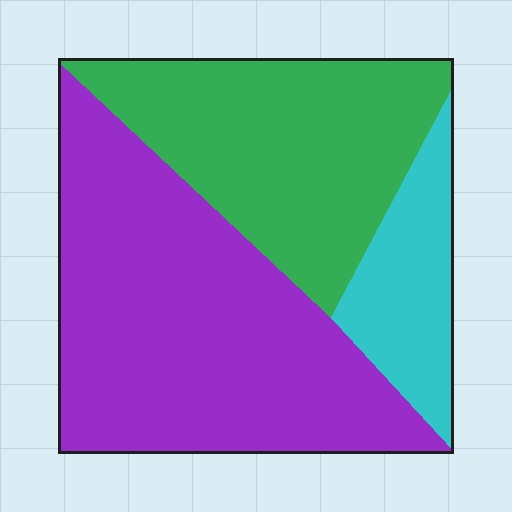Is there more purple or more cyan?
Purple.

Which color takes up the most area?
Purple, at roughly 50%.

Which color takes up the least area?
Cyan, at roughly 15%.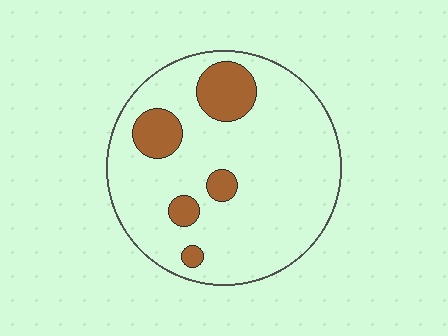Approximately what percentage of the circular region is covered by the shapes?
Approximately 15%.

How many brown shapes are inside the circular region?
5.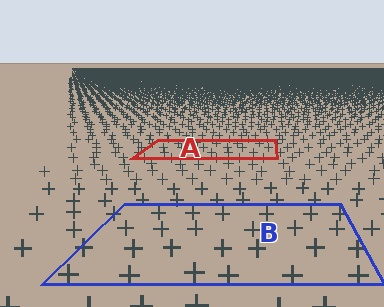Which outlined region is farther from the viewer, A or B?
Region A is farther from the viewer — the texture elements inside it appear smaller and more densely packed.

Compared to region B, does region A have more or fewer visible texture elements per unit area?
Region A has more texture elements per unit area — they are packed more densely because it is farther away.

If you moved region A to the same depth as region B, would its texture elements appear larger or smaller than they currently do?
They would appear larger. At a closer depth, the same texture elements are projected at a bigger on-screen size.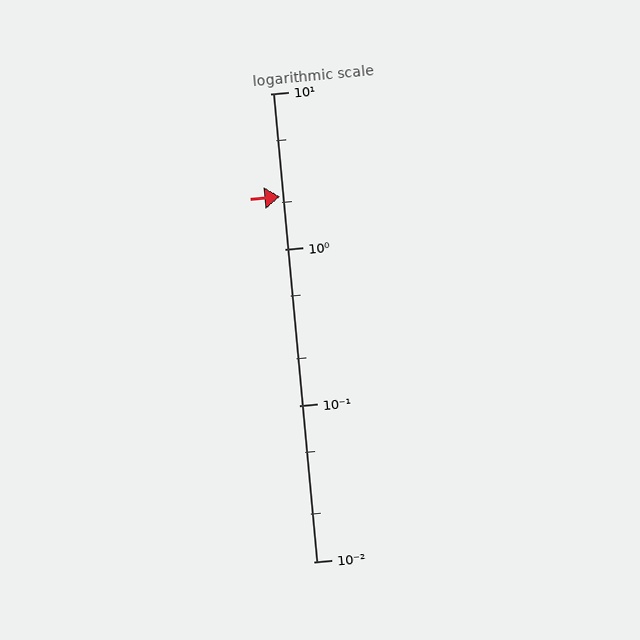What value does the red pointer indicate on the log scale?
The pointer indicates approximately 2.2.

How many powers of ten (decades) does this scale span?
The scale spans 3 decades, from 0.01 to 10.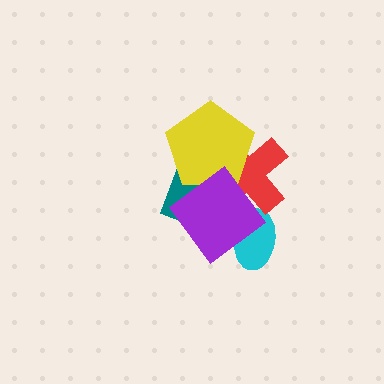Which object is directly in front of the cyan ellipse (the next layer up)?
The red cross is directly in front of the cyan ellipse.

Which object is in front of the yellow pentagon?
The purple diamond is in front of the yellow pentagon.